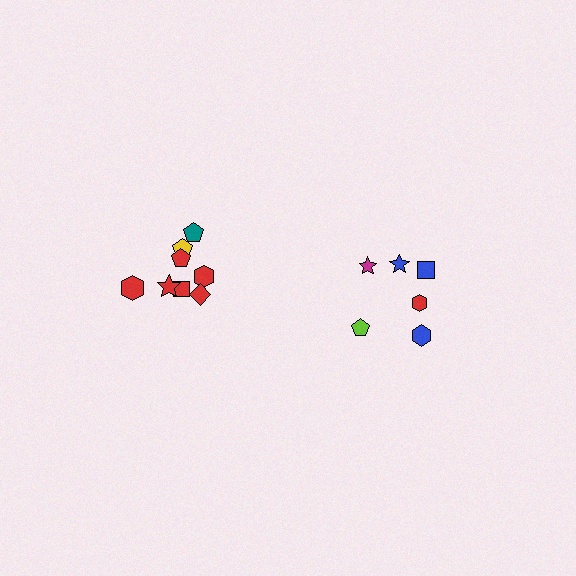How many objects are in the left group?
There are 8 objects.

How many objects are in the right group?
There are 6 objects.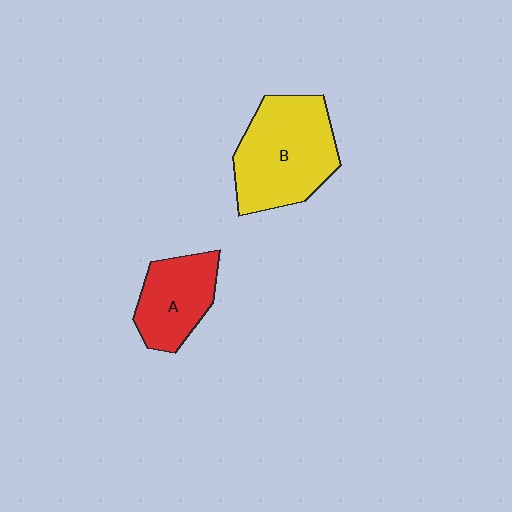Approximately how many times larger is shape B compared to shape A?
Approximately 1.6 times.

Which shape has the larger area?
Shape B (yellow).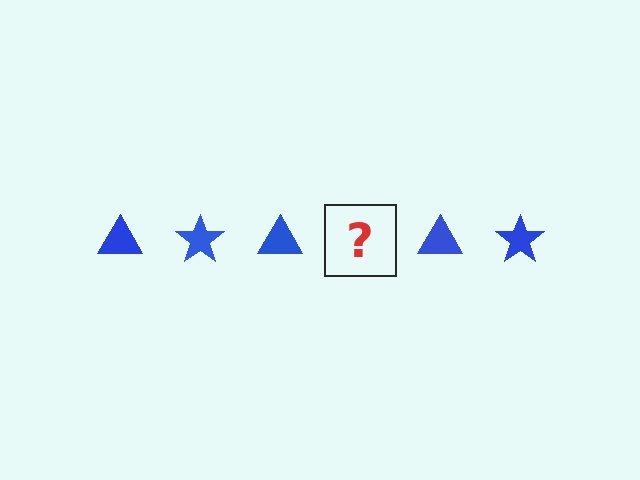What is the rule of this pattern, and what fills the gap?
The rule is that the pattern cycles through triangle, star shapes in blue. The gap should be filled with a blue star.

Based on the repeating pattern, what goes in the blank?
The blank should be a blue star.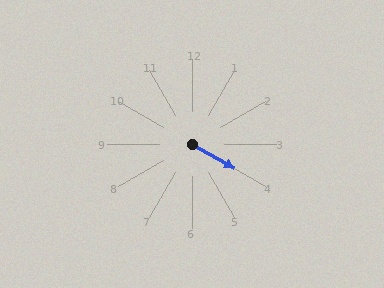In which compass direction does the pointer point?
Southeast.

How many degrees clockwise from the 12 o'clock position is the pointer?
Approximately 120 degrees.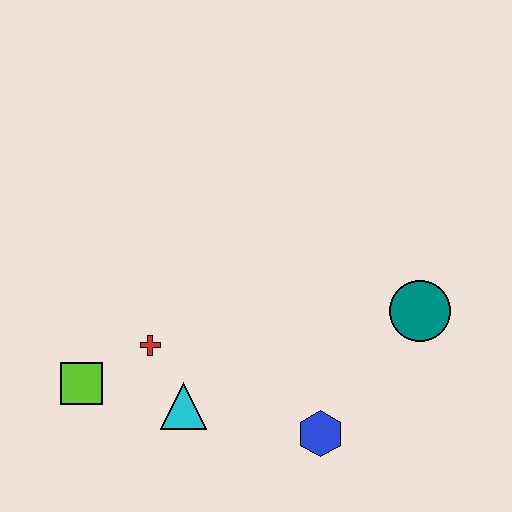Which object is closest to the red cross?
The cyan triangle is closest to the red cross.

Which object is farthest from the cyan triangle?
The teal circle is farthest from the cyan triangle.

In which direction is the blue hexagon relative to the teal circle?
The blue hexagon is below the teal circle.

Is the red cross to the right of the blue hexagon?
No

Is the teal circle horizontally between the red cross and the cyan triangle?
No